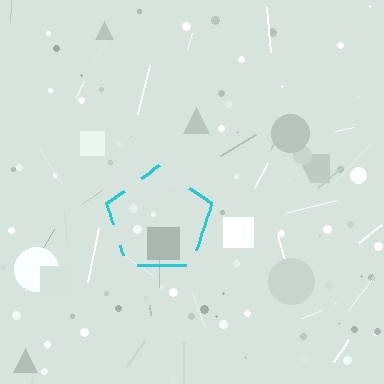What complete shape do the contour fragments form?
The contour fragments form a pentagon.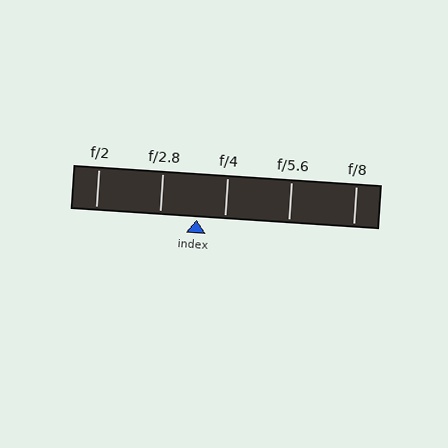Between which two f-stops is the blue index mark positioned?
The index mark is between f/2.8 and f/4.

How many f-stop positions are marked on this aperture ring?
There are 5 f-stop positions marked.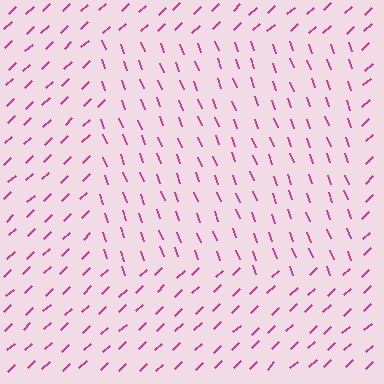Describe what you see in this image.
The image is filled with small magenta line segments. A rectangle region in the image has lines oriented differently from the surrounding lines, creating a visible texture boundary.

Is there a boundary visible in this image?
Yes, there is a texture boundary formed by a change in line orientation.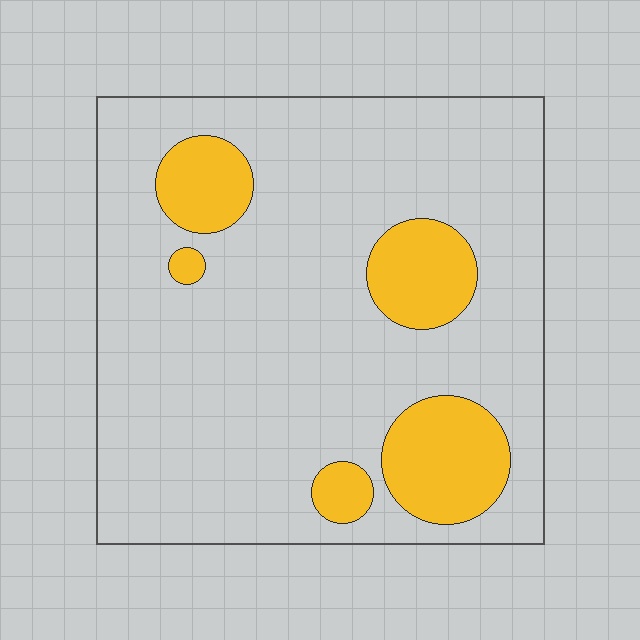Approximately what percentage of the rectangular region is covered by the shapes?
Approximately 15%.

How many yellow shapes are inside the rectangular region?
5.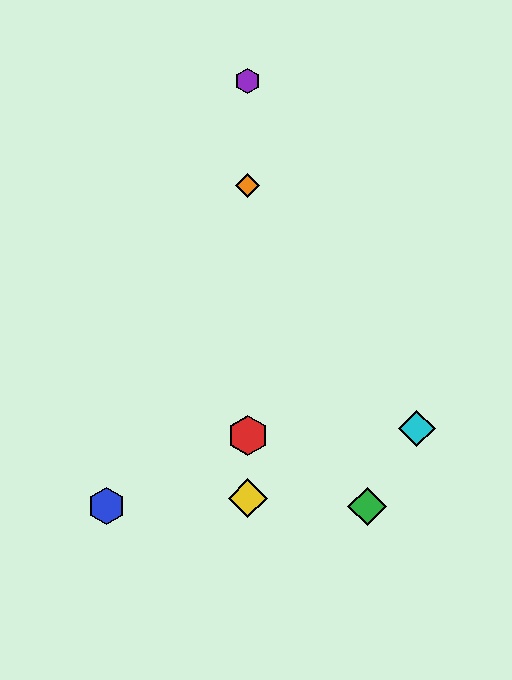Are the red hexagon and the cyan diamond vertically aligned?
No, the red hexagon is at x≈248 and the cyan diamond is at x≈417.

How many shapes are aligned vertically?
4 shapes (the red hexagon, the yellow diamond, the purple hexagon, the orange diamond) are aligned vertically.